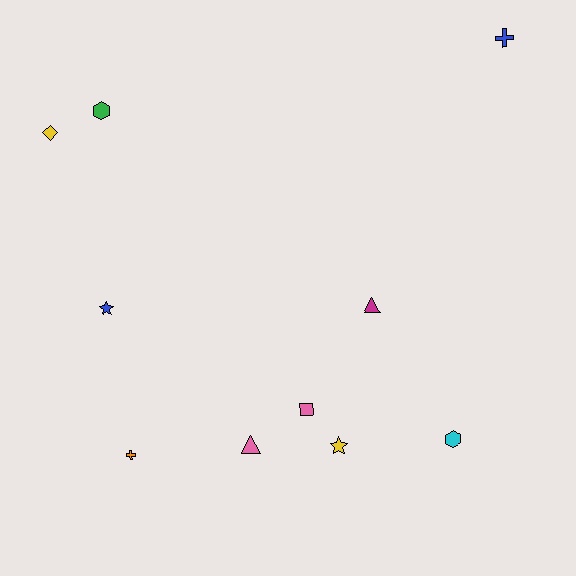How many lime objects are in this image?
There are no lime objects.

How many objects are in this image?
There are 10 objects.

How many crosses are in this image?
There are 2 crosses.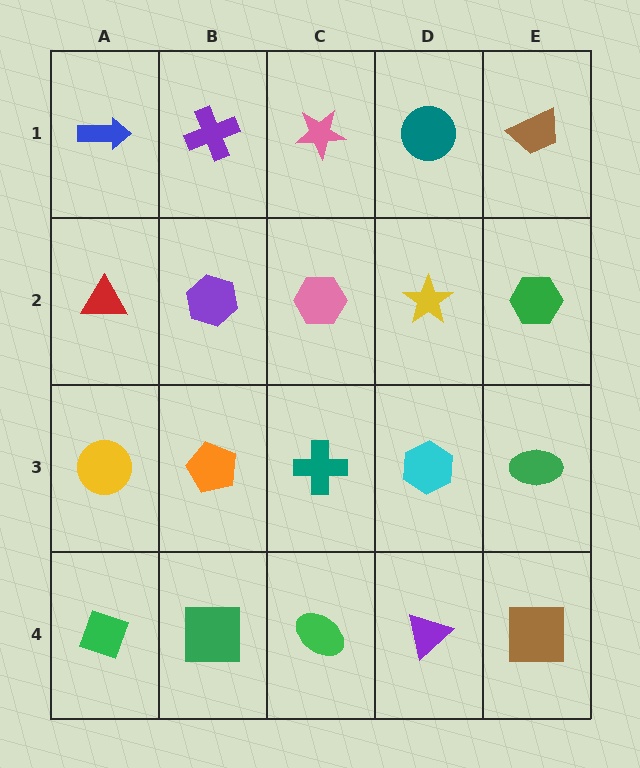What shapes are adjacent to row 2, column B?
A purple cross (row 1, column B), an orange pentagon (row 3, column B), a red triangle (row 2, column A), a pink hexagon (row 2, column C).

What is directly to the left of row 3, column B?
A yellow circle.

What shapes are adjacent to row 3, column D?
A yellow star (row 2, column D), a purple triangle (row 4, column D), a teal cross (row 3, column C), a green ellipse (row 3, column E).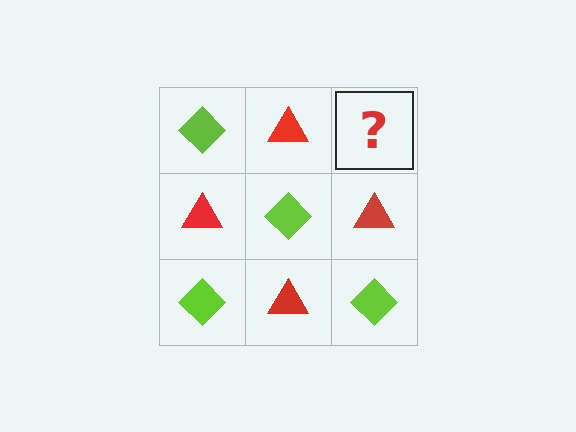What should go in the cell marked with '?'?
The missing cell should contain a lime diamond.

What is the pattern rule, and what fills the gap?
The rule is that it alternates lime diamond and red triangle in a checkerboard pattern. The gap should be filled with a lime diamond.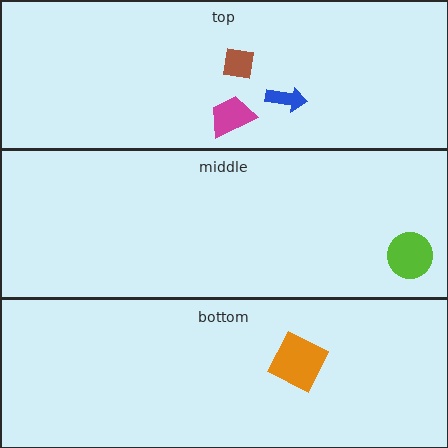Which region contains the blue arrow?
The top region.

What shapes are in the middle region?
The lime circle.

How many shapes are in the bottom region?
1.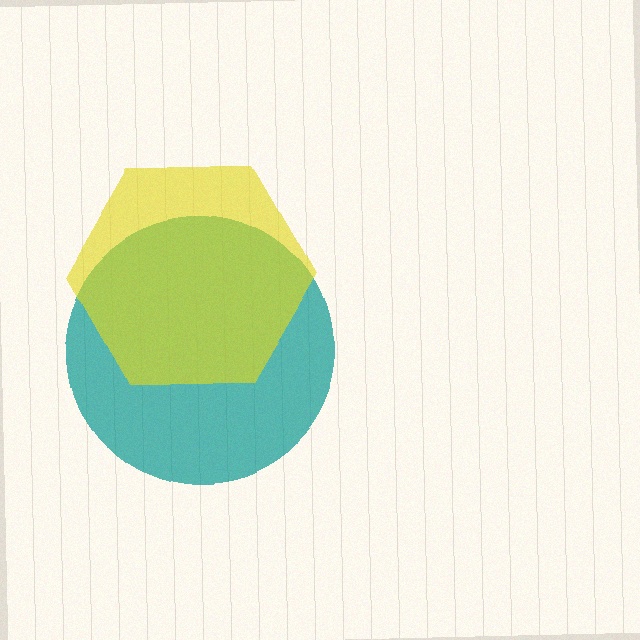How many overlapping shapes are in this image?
There are 2 overlapping shapes in the image.